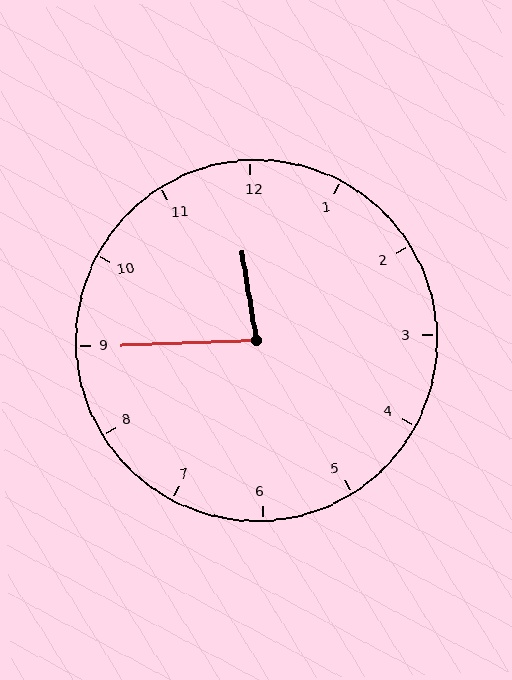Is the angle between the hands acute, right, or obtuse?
It is acute.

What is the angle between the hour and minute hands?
Approximately 82 degrees.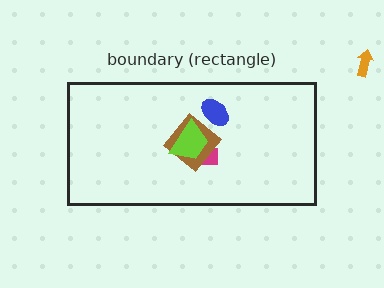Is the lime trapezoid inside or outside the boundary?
Inside.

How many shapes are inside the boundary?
4 inside, 1 outside.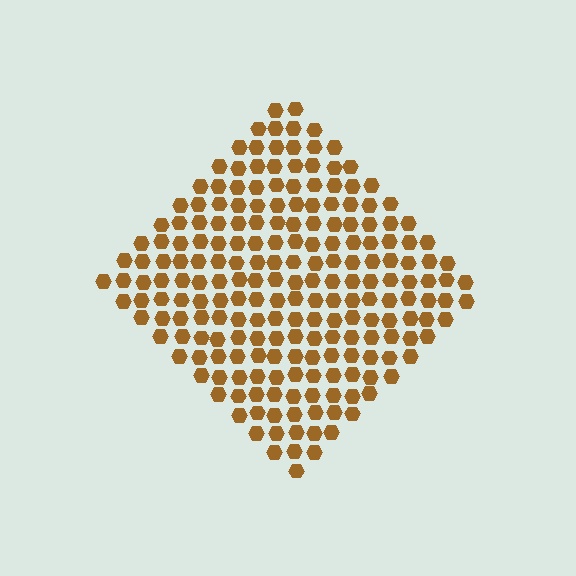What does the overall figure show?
The overall figure shows a diamond.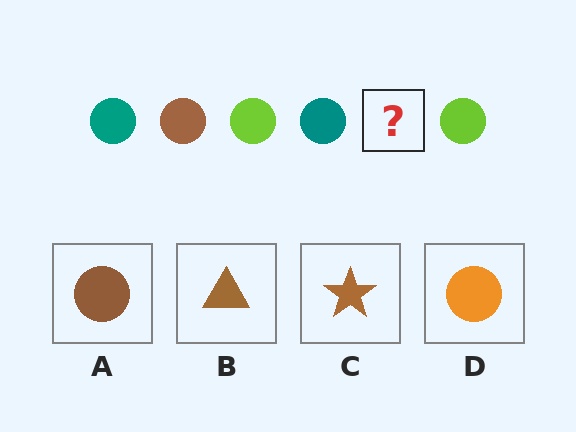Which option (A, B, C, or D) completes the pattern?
A.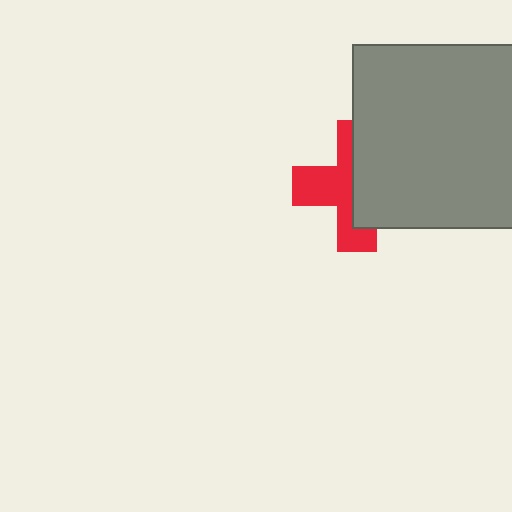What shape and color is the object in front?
The object in front is a gray square.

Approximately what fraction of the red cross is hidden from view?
Roughly 52% of the red cross is hidden behind the gray square.